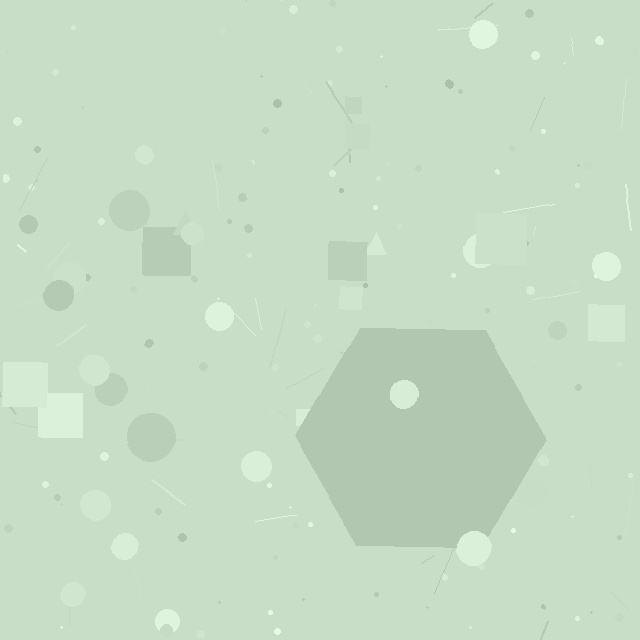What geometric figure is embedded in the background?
A hexagon is embedded in the background.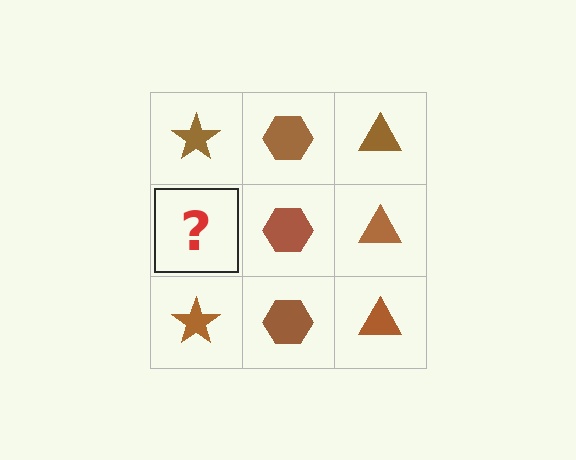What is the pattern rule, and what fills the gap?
The rule is that each column has a consistent shape. The gap should be filled with a brown star.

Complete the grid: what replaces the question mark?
The question mark should be replaced with a brown star.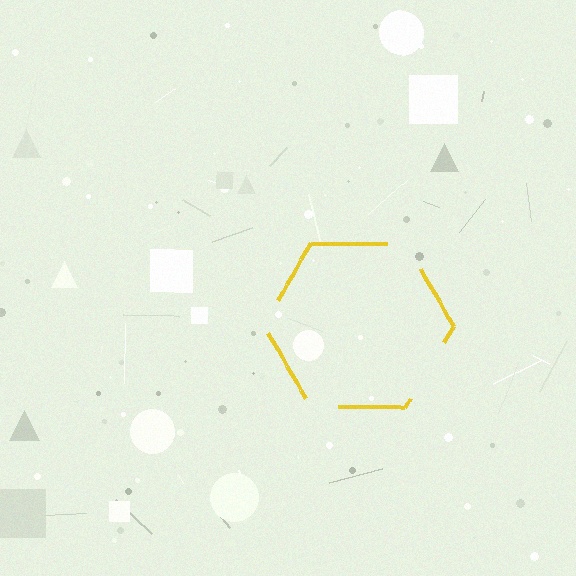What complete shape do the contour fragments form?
The contour fragments form a hexagon.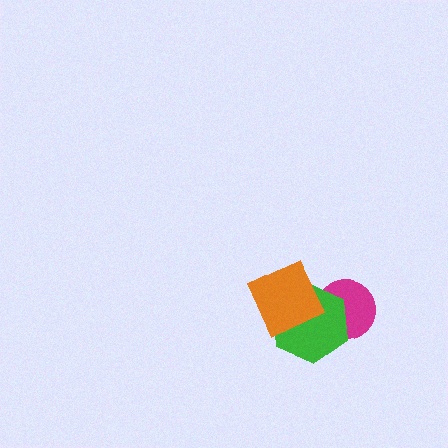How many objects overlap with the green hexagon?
2 objects overlap with the green hexagon.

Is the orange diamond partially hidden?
No, no other shape covers it.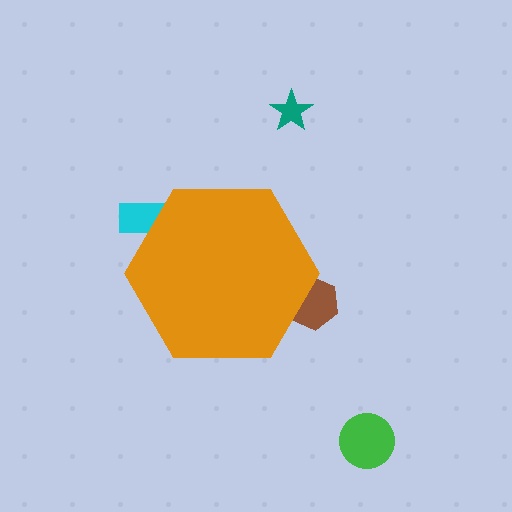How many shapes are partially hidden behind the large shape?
2 shapes are partially hidden.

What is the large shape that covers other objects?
An orange hexagon.